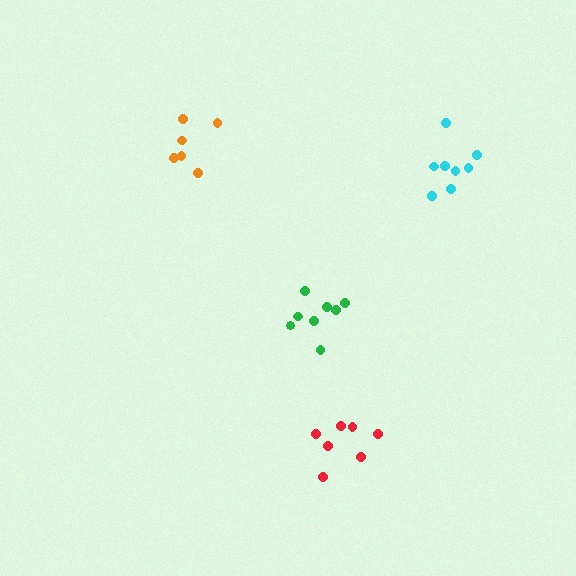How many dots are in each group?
Group 1: 8 dots, Group 2: 6 dots, Group 3: 8 dots, Group 4: 7 dots (29 total).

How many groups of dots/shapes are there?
There are 4 groups.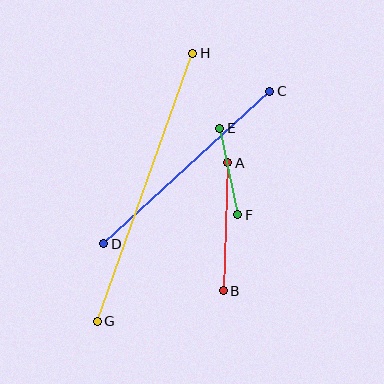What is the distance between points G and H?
The distance is approximately 285 pixels.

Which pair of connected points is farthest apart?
Points G and H are farthest apart.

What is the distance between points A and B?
The distance is approximately 128 pixels.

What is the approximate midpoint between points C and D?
The midpoint is at approximately (187, 167) pixels.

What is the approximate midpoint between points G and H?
The midpoint is at approximately (145, 187) pixels.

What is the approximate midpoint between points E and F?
The midpoint is at approximately (229, 172) pixels.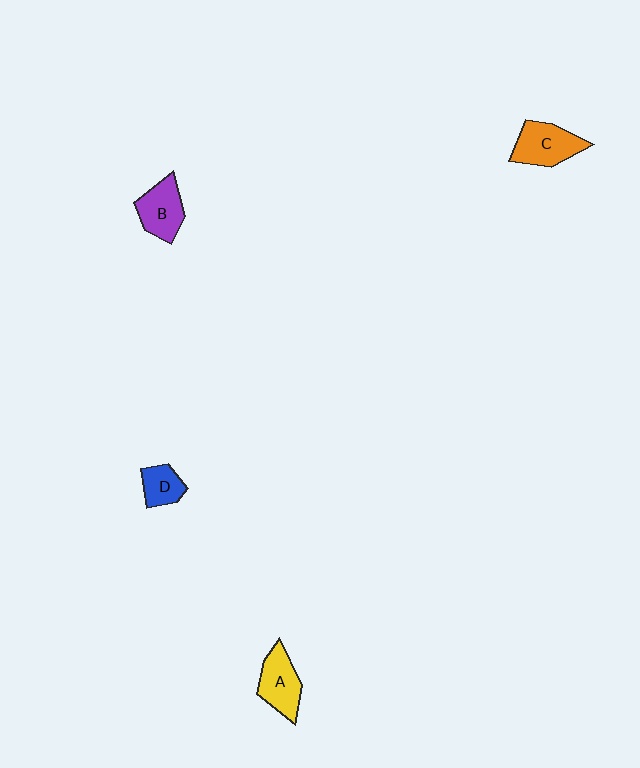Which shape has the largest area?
Shape C (orange).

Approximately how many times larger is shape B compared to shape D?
Approximately 1.5 times.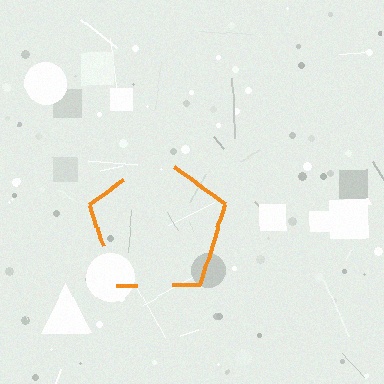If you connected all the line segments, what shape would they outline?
They would outline a pentagon.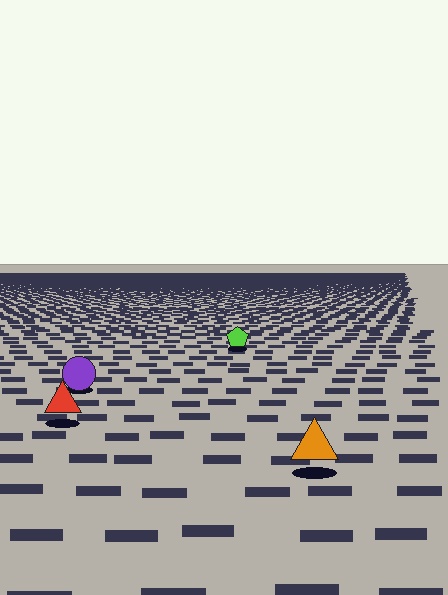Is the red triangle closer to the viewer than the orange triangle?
No. The orange triangle is closer — you can tell from the texture gradient: the ground texture is coarser near it.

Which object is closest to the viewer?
The orange triangle is closest. The texture marks near it are larger and more spread out.